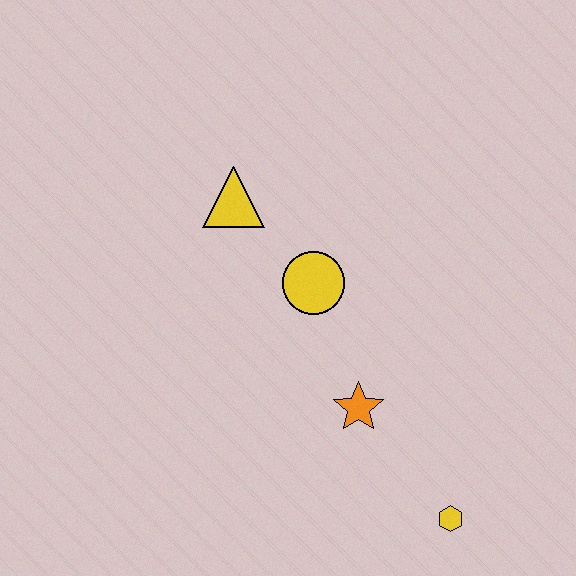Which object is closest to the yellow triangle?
The yellow circle is closest to the yellow triangle.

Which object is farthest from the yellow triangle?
The yellow hexagon is farthest from the yellow triangle.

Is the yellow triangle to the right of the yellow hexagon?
No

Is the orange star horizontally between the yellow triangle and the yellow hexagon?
Yes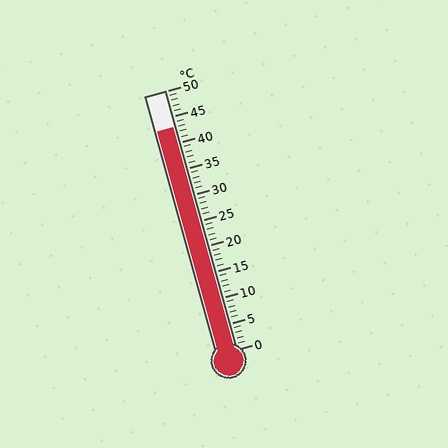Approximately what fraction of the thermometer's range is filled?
The thermometer is filled to approximately 85% of its range.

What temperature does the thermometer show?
The thermometer shows approximately 43°C.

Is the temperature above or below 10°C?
The temperature is above 10°C.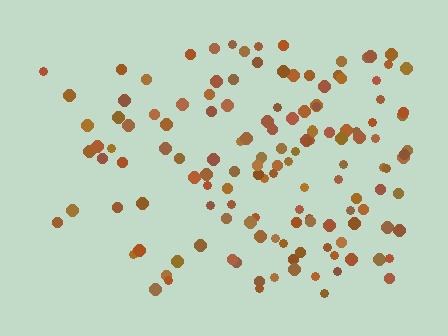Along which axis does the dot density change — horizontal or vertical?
Horizontal.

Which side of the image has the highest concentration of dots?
The right.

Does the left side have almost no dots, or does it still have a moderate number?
Still a moderate number, just noticeably fewer than the right.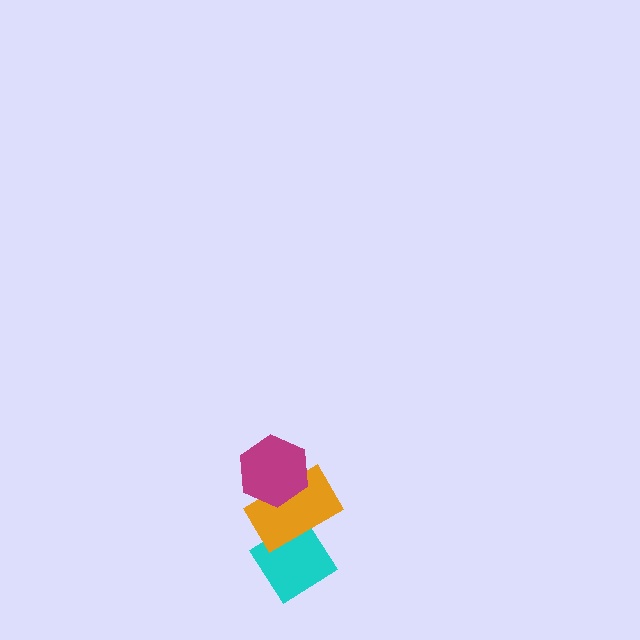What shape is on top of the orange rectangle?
The magenta hexagon is on top of the orange rectangle.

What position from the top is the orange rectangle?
The orange rectangle is 2nd from the top.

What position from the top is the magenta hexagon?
The magenta hexagon is 1st from the top.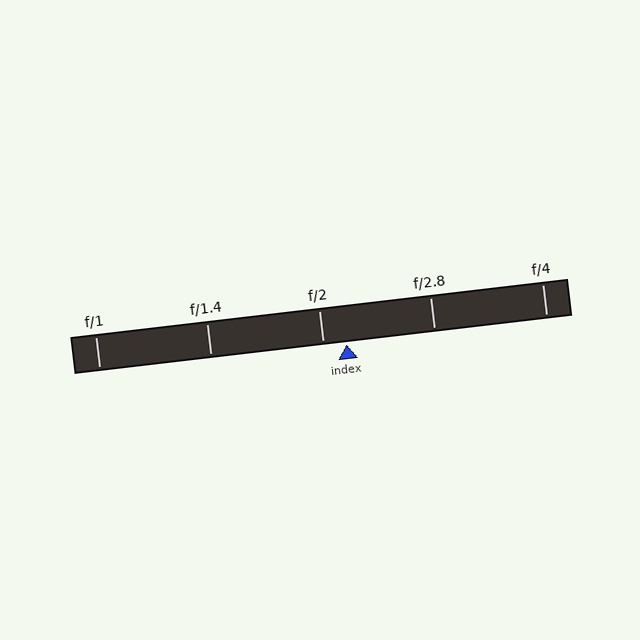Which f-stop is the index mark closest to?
The index mark is closest to f/2.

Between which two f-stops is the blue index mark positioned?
The index mark is between f/2 and f/2.8.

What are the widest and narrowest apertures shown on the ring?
The widest aperture shown is f/1 and the narrowest is f/4.